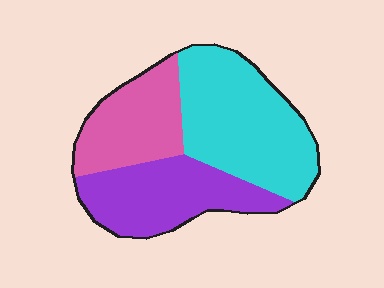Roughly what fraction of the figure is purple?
Purple takes up about one third (1/3) of the figure.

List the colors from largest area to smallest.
From largest to smallest: cyan, purple, pink.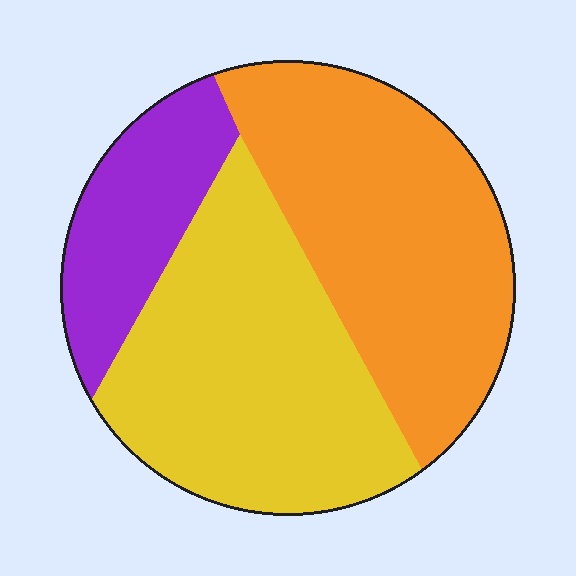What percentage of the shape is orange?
Orange takes up between a quarter and a half of the shape.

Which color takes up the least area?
Purple, at roughly 15%.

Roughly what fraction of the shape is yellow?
Yellow takes up about two fifths (2/5) of the shape.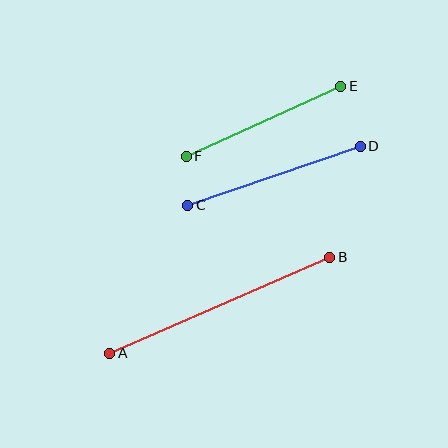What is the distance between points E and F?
The distance is approximately 169 pixels.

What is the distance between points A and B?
The distance is approximately 240 pixels.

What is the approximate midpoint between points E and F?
The midpoint is at approximately (263, 121) pixels.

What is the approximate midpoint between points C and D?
The midpoint is at approximately (274, 176) pixels.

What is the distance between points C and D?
The distance is approximately 182 pixels.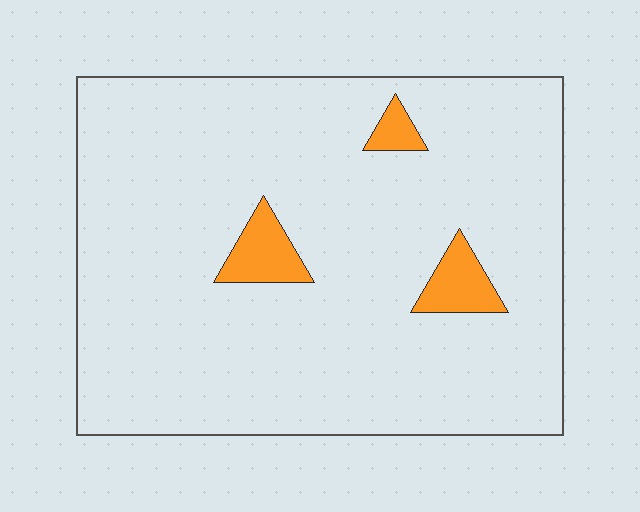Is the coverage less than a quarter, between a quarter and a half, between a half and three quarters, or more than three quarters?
Less than a quarter.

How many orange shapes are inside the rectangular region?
3.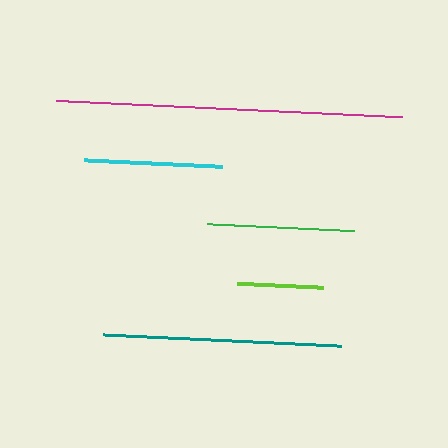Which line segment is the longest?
The magenta line is the longest at approximately 347 pixels.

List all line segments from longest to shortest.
From longest to shortest: magenta, teal, green, cyan, lime.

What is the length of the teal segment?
The teal segment is approximately 239 pixels long.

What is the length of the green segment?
The green segment is approximately 147 pixels long.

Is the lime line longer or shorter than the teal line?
The teal line is longer than the lime line.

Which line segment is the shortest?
The lime line is the shortest at approximately 85 pixels.